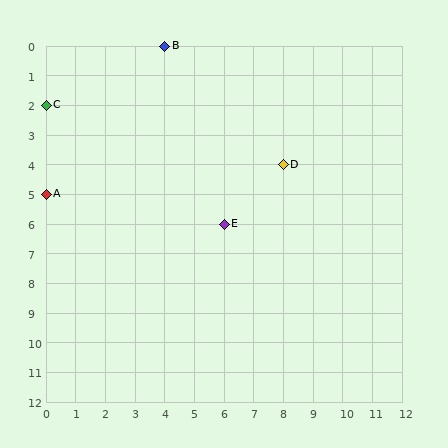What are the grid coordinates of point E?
Point E is at grid coordinates (6, 6).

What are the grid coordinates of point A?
Point A is at grid coordinates (0, 5).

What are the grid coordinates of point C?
Point C is at grid coordinates (0, 2).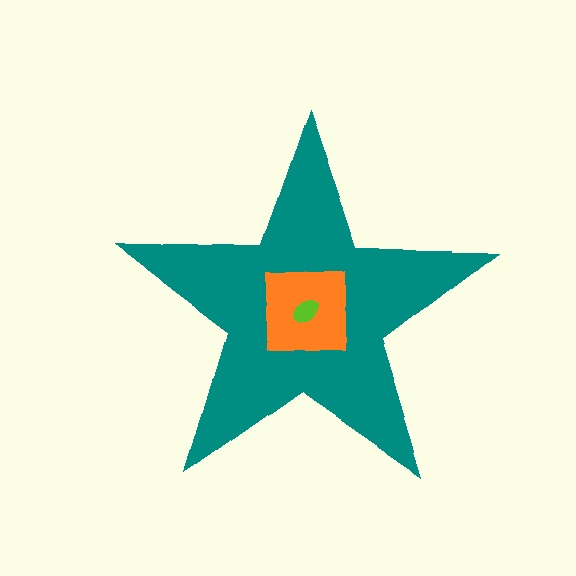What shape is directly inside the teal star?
The orange square.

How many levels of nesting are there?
3.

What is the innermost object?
The lime ellipse.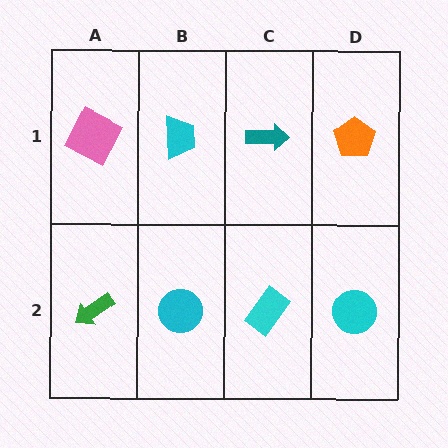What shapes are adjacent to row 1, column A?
A green arrow (row 2, column A), a cyan trapezoid (row 1, column B).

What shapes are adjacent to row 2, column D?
An orange pentagon (row 1, column D), a cyan rectangle (row 2, column C).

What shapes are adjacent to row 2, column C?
A teal arrow (row 1, column C), a cyan circle (row 2, column B), a cyan circle (row 2, column D).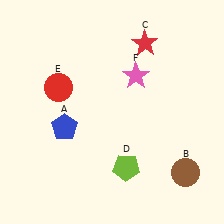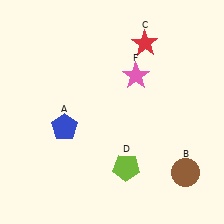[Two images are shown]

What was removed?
The red circle (E) was removed in Image 2.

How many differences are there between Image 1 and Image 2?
There is 1 difference between the two images.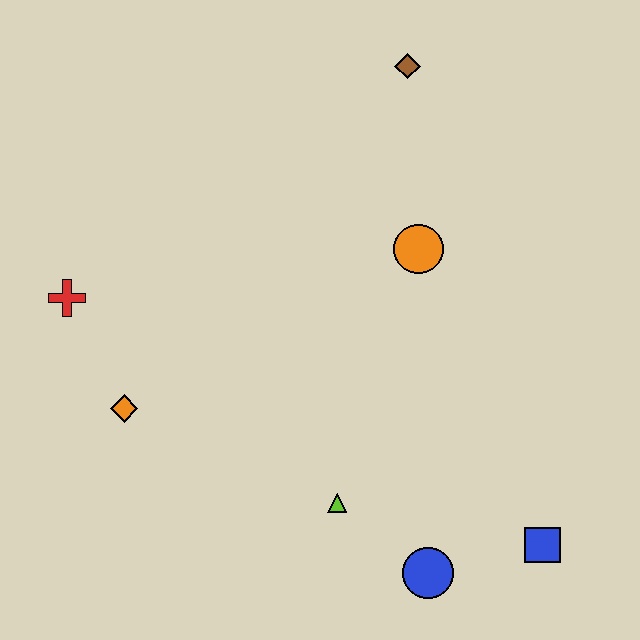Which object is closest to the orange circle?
The brown diamond is closest to the orange circle.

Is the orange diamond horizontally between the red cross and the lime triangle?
Yes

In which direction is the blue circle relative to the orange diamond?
The blue circle is to the right of the orange diamond.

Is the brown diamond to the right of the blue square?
No